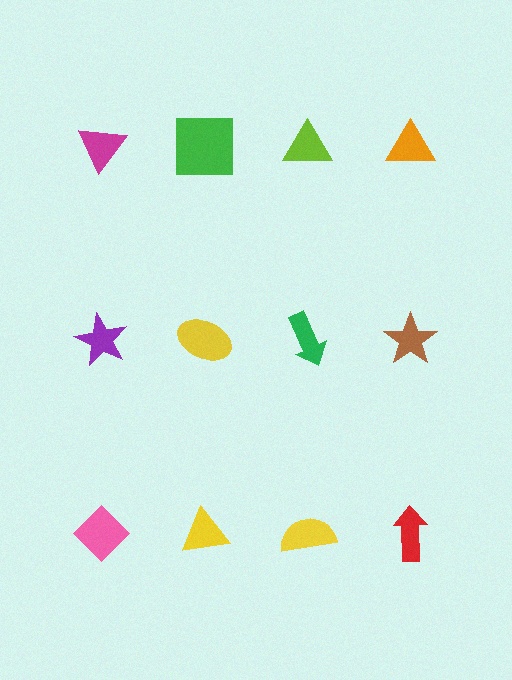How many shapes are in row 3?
4 shapes.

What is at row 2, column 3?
A green arrow.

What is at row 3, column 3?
A yellow semicircle.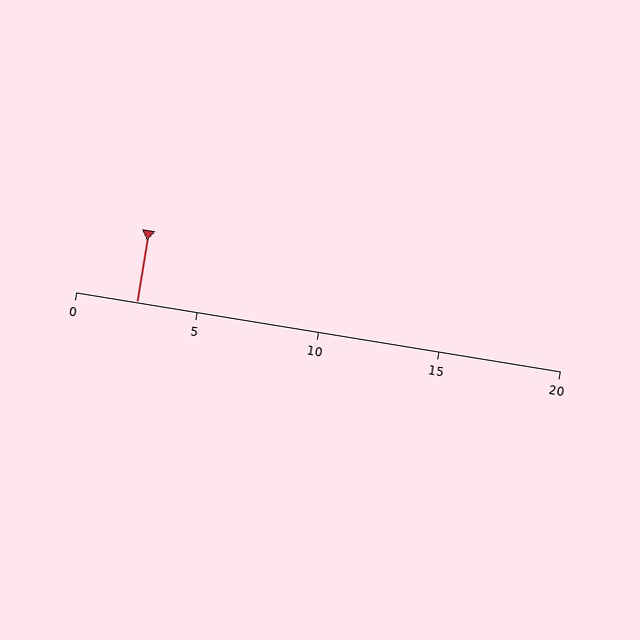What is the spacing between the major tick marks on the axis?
The major ticks are spaced 5 apart.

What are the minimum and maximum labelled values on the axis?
The axis runs from 0 to 20.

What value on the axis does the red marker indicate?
The marker indicates approximately 2.5.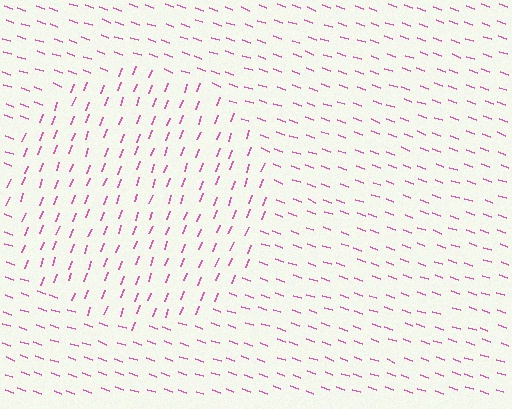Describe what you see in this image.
The image is filled with small pink line segments. A circle region in the image has lines oriented differently from the surrounding lines, creating a visible texture boundary.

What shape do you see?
I see a circle.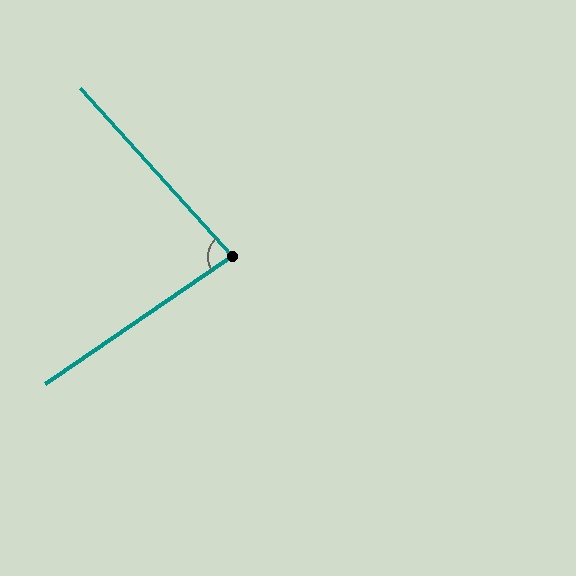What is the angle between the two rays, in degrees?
Approximately 82 degrees.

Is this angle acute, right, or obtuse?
It is acute.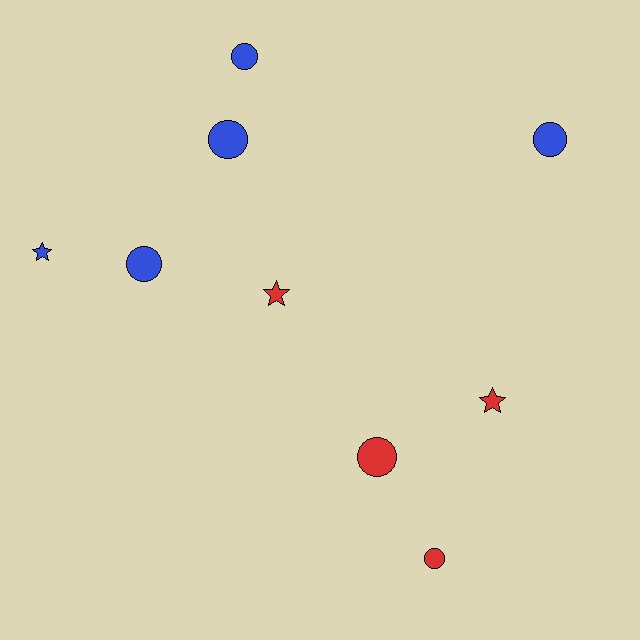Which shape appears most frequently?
Circle, with 6 objects.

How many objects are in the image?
There are 9 objects.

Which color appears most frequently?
Blue, with 5 objects.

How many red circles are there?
There are 2 red circles.